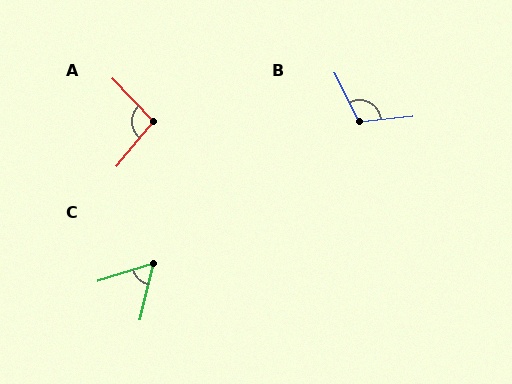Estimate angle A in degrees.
Approximately 97 degrees.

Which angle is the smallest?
C, at approximately 60 degrees.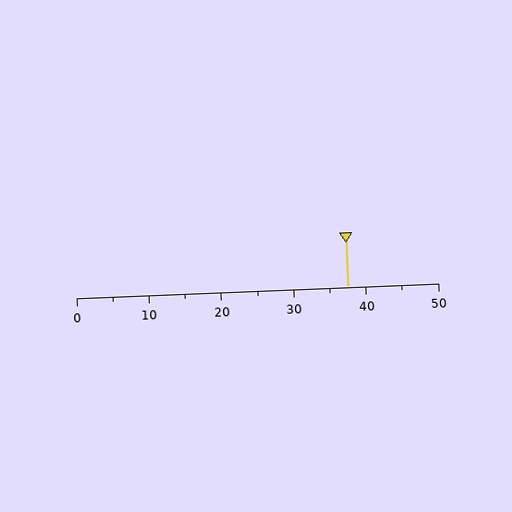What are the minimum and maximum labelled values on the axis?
The axis runs from 0 to 50.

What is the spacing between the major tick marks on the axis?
The major ticks are spaced 10 apart.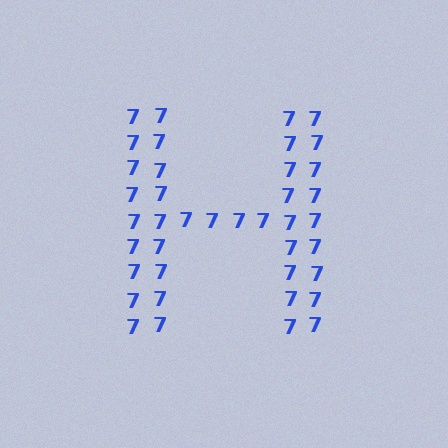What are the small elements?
The small elements are digit 7's.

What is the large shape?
The large shape is the letter H.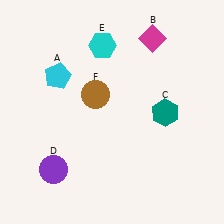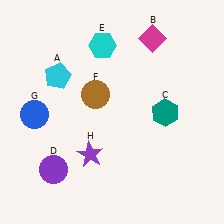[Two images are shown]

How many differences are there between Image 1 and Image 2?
There are 2 differences between the two images.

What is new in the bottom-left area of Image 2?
A blue circle (G) was added in the bottom-left area of Image 2.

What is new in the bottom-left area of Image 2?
A purple star (H) was added in the bottom-left area of Image 2.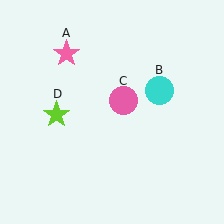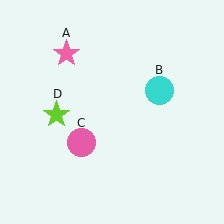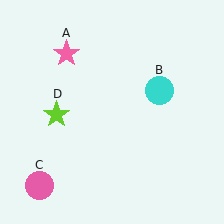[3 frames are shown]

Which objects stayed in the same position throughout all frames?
Pink star (object A) and cyan circle (object B) and lime star (object D) remained stationary.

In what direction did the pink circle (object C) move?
The pink circle (object C) moved down and to the left.